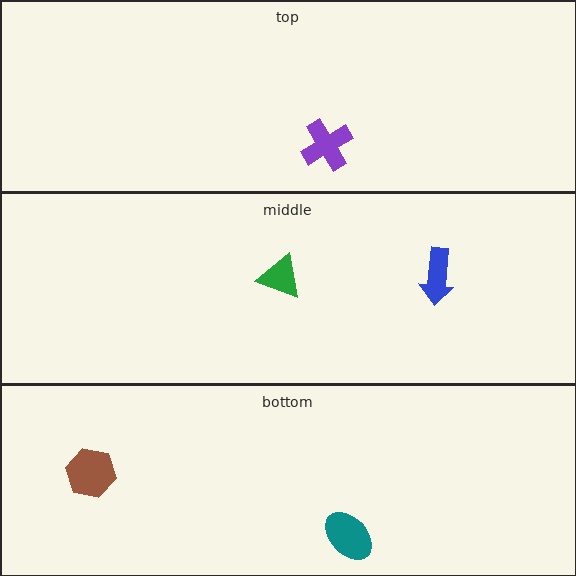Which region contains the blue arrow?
The middle region.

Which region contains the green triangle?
The middle region.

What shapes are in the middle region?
The blue arrow, the green triangle.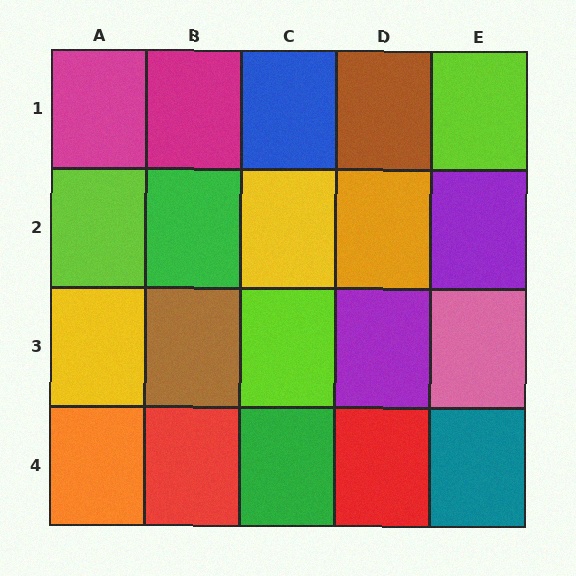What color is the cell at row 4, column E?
Teal.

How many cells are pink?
1 cell is pink.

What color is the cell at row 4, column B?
Red.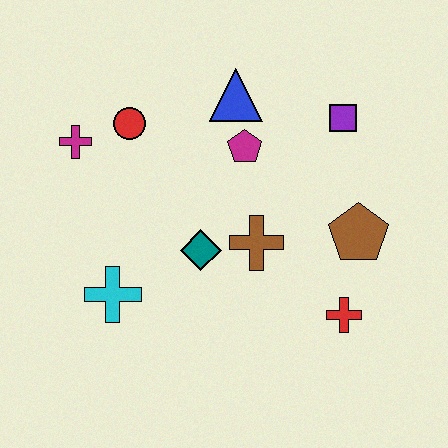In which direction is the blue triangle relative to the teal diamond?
The blue triangle is above the teal diamond.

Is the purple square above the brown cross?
Yes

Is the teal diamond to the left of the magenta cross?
No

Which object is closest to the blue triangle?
The magenta pentagon is closest to the blue triangle.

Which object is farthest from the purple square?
The cyan cross is farthest from the purple square.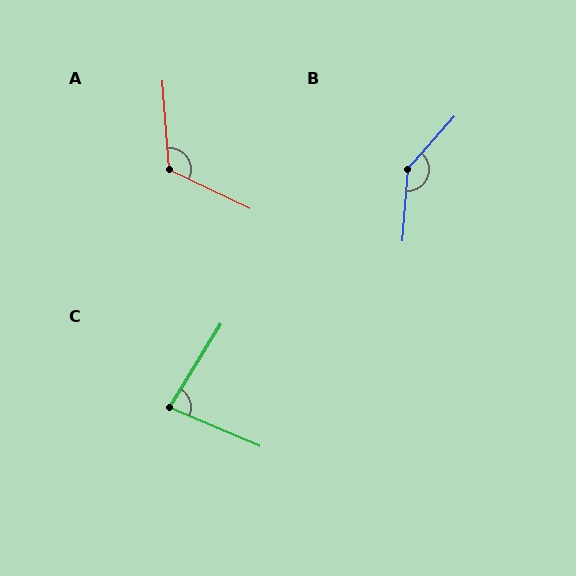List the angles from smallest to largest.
C (81°), A (119°), B (143°).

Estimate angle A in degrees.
Approximately 119 degrees.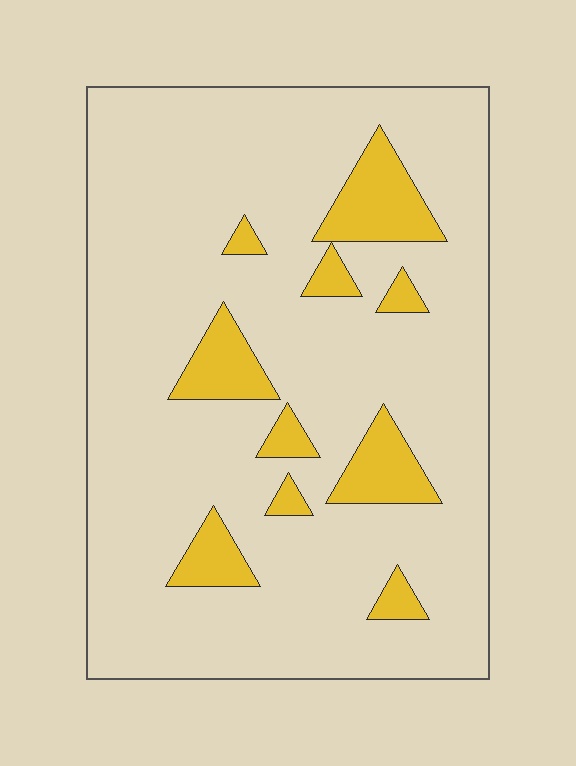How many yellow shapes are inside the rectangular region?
10.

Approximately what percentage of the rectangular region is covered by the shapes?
Approximately 15%.